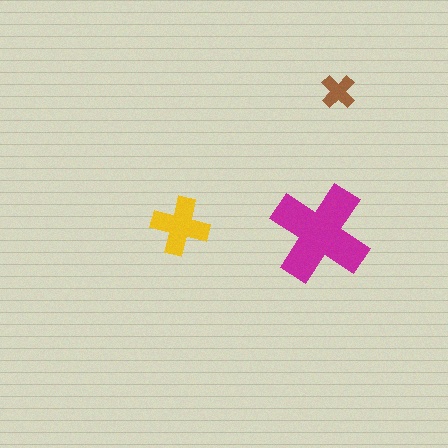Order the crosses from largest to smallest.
the magenta one, the yellow one, the brown one.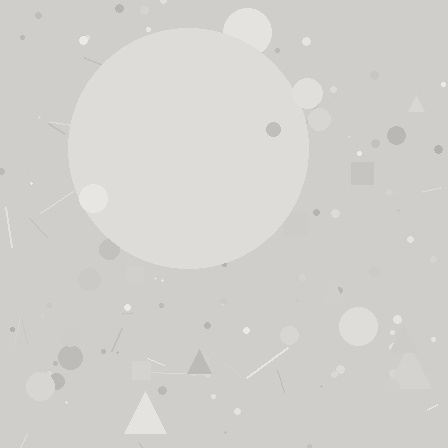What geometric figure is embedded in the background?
A circle is embedded in the background.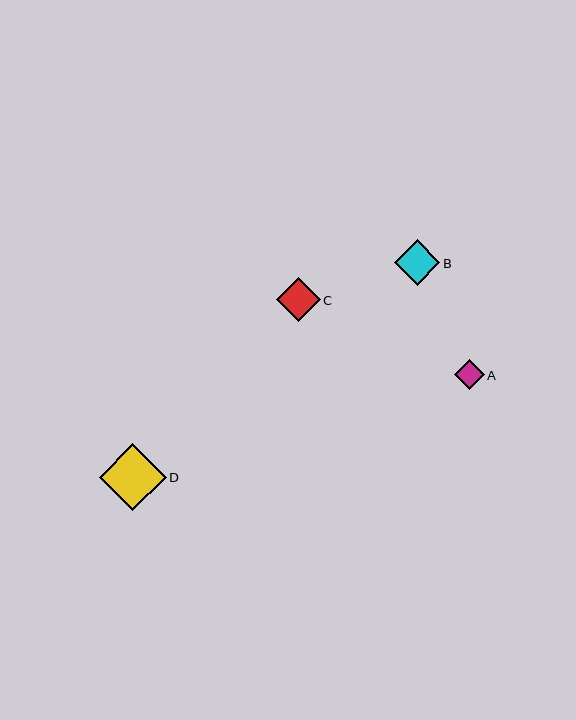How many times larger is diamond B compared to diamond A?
Diamond B is approximately 1.5 times the size of diamond A.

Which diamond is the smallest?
Diamond A is the smallest with a size of approximately 30 pixels.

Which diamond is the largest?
Diamond D is the largest with a size of approximately 67 pixels.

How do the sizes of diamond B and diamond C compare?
Diamond B and diamond C are approximately the same size.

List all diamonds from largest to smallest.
From largest to smallest: D, B, C, A.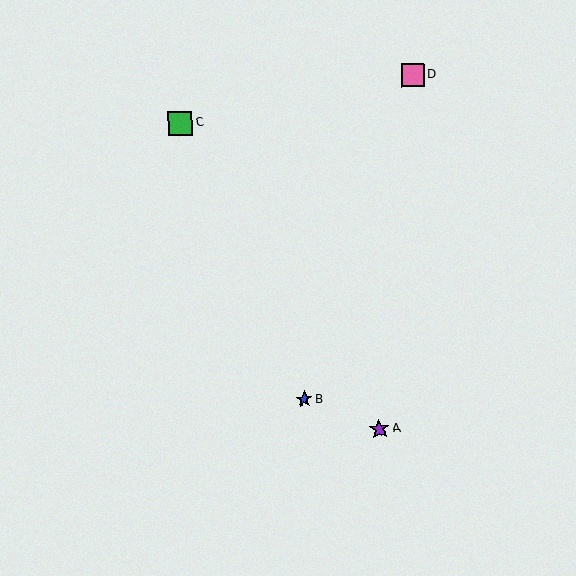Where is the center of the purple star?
The center of the purple star is at (379, 429).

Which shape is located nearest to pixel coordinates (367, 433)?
The purple star (labeled A) at (379, 429) is nearest to that location.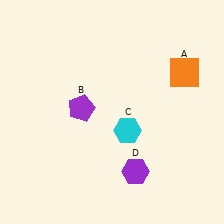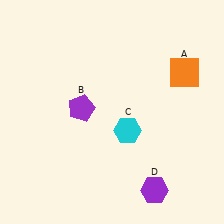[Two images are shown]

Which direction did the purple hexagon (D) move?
The purple hexagon (D) moved right.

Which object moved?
The purple hexagon (D) moved right.